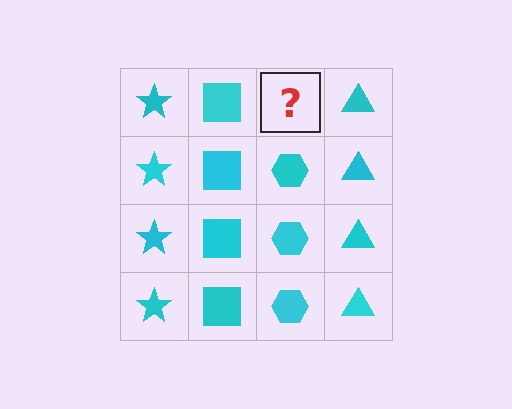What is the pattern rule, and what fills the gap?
The rule is that each column has a consistent shape. The gap should be filled with a cyan hexagon.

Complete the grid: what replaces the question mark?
The question mark should be replaced with a cyan hexagon.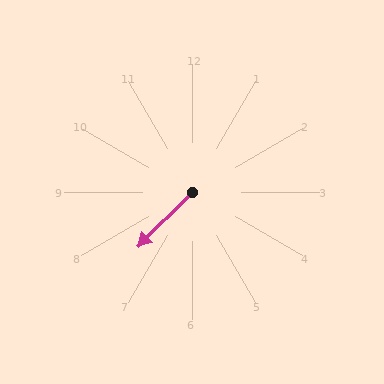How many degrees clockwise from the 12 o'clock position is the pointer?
Approximately 225 degrees.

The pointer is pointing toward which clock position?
Roughly 7 o'clock.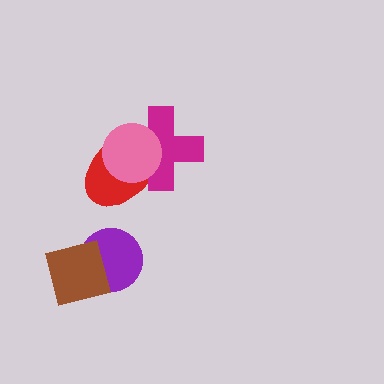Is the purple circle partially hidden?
Yes, it is partially covered by another shape.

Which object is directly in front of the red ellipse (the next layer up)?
The magenta cross is directly in front of the red ellipse.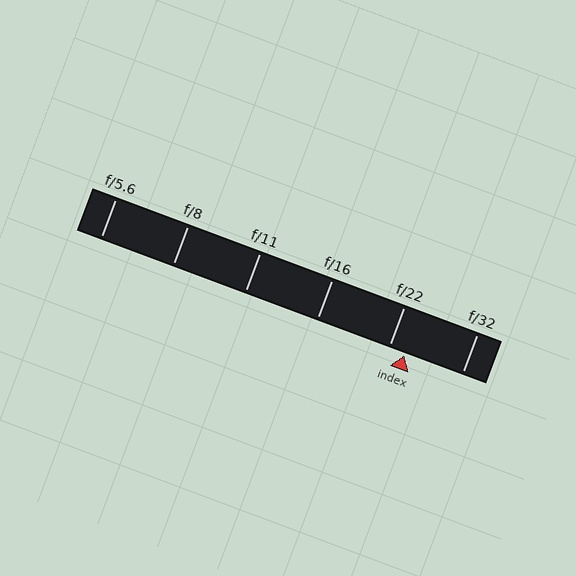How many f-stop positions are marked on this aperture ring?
There are 6 f-stop positions marked.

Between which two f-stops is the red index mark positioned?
The index mark is between f/22 and f/32.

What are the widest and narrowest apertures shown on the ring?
The widest aperture shown is f/5.6 and the narrowest is f/32.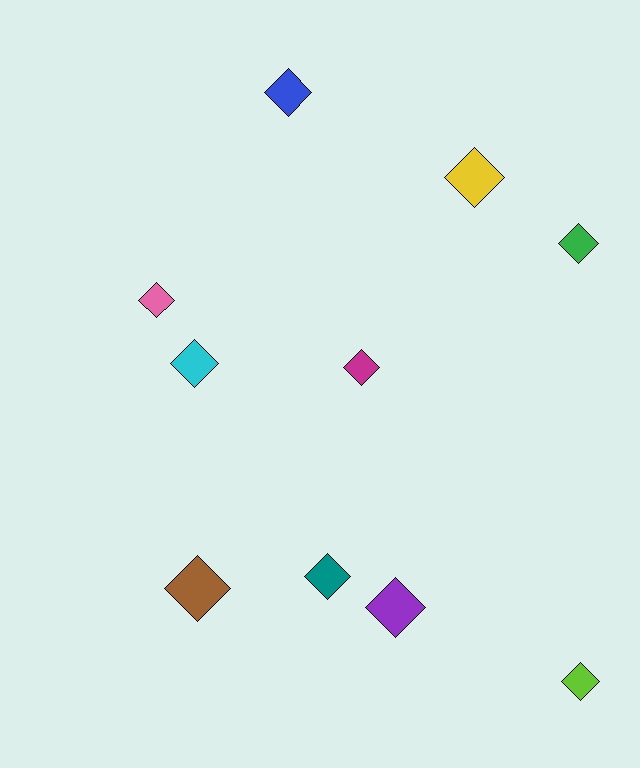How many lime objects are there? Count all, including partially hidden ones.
There is 1 lime object.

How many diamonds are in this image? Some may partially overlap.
There are 10 diamonds.